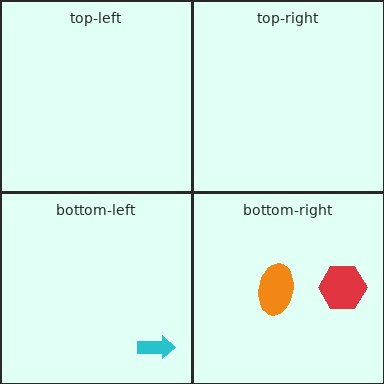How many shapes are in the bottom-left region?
1.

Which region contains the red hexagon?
The bottom-right region.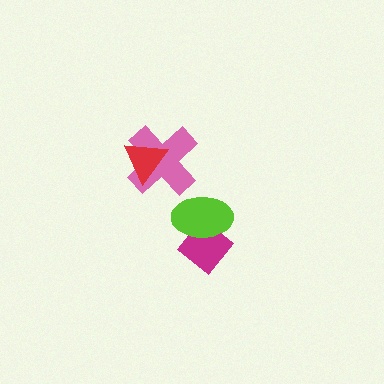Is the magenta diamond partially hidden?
Yes, it is partially covered by another shape.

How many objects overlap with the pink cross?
1 object overlaps with the pink cross.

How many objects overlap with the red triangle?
1 object overlaps with the red triangle.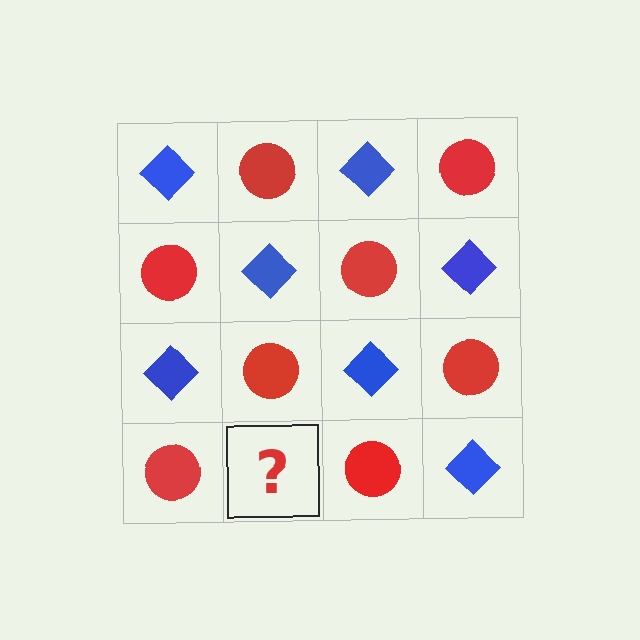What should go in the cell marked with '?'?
The missing cell should contain a blue diamond.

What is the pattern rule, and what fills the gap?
The rule is that it alternates blue diamond and red circle in a checkerboard pattern. The gap should be filled with a blue diamond.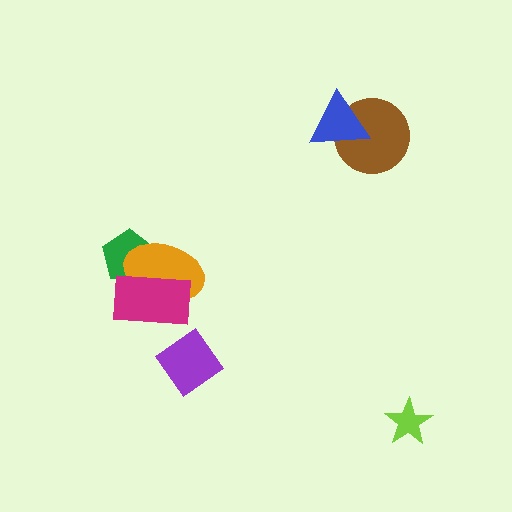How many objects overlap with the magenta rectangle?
2 objects overlap with the magenta rectangle.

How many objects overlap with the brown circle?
1 object overlaps with the brown circle.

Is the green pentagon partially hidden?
Yes, it is partially covered by another shape.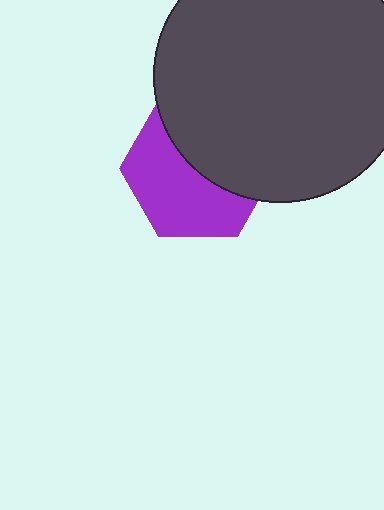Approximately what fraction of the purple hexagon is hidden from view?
Roughly 47% of the purple hexagon is hidden behind the dark gray circle.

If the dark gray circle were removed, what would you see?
You would see the complete purple hexagon.